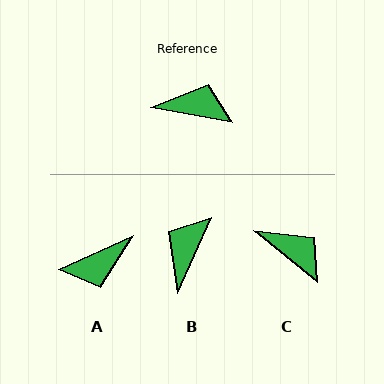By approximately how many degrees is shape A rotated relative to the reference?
Approximately 145 degrees clockwise.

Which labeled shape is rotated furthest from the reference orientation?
A, about 145 degrees away.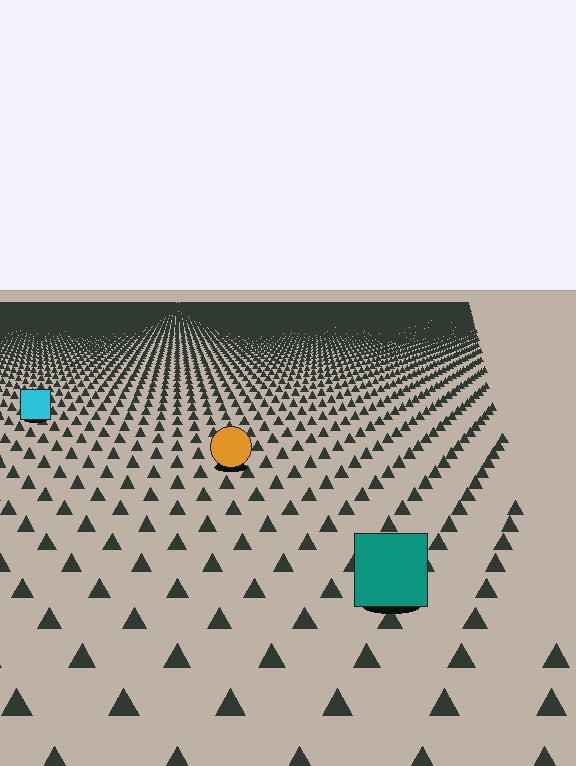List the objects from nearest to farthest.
From nearest to farthest: the teal square, the orange circle, the cyan square.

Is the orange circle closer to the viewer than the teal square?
No. The teal square is closer — you can tell from the texture gradient: the ground texture is coarser near it.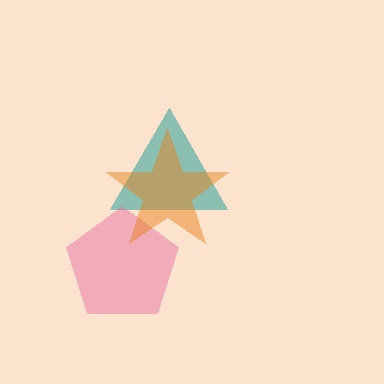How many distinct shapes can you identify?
There are 3 distinct shapes: a teal triangle, a pink pentagon, an orange star.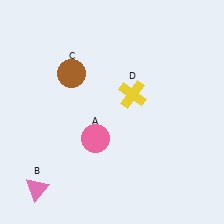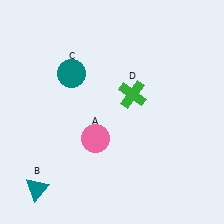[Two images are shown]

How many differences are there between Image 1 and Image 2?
There are 3 differences between the two images.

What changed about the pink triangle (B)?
In Image 1, B is pink. In Image 2, it changed to teal.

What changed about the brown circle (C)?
In Image 1, C is brown. In Image 2, it changed to teal.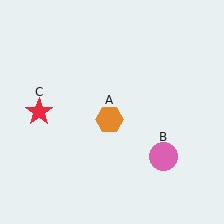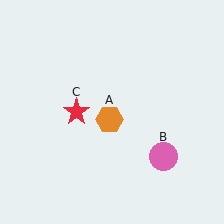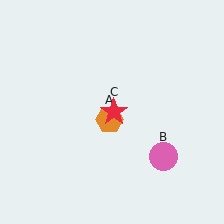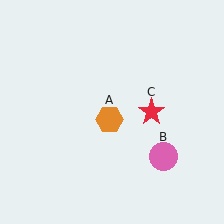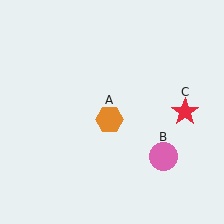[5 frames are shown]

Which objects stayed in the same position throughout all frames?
Orange hexagon (object A) and pink circle (object B) remained stationary.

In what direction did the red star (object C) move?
The red star (object C) moved right.